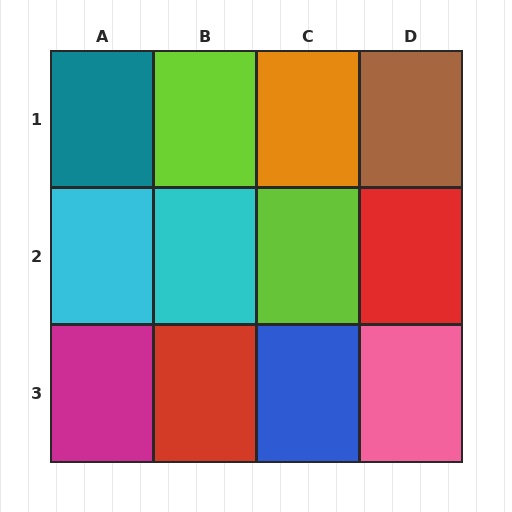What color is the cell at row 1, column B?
Lime.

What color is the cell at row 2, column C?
Lime.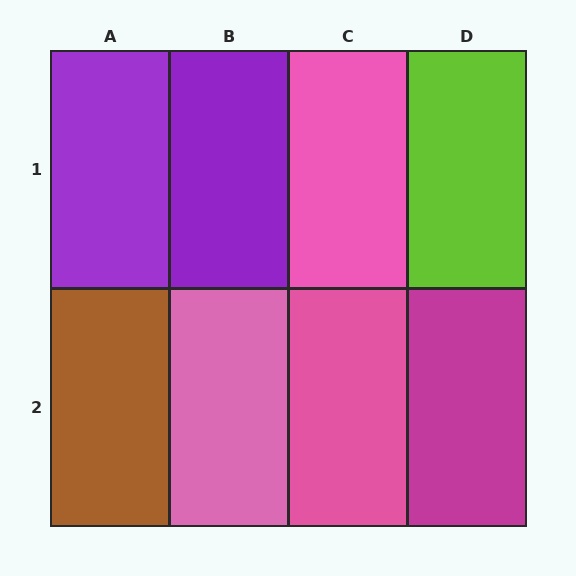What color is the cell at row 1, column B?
Purple.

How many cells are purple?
2 cells are purple.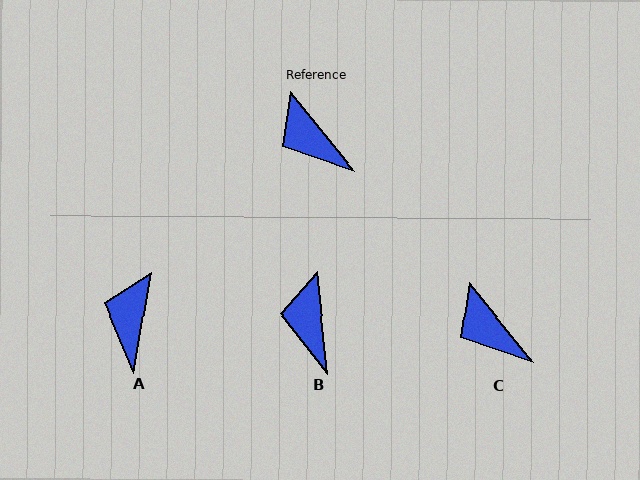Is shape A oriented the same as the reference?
No, it is off by about 49 degrees.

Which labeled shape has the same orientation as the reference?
C.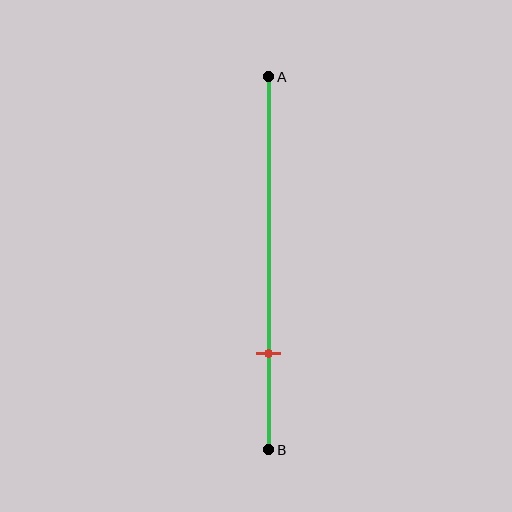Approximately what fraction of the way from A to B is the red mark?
The red mark is approximately 75% of the way from A to B.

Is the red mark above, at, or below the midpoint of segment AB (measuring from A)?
The red mark is below the midpoint of segment AB.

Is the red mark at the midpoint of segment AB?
No, the mark is at about 75% from A, not at the 50% midpoint.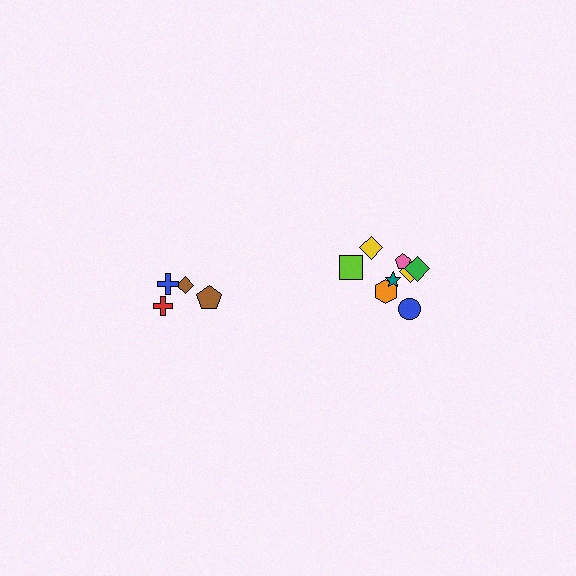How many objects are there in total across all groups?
There are 12 objects.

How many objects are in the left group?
There are 4 objects.